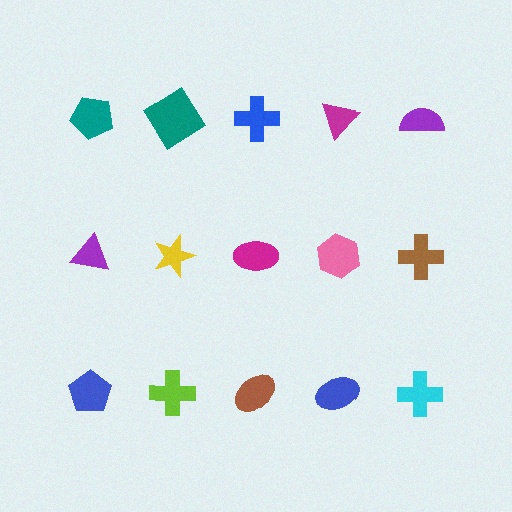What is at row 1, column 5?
A purple semicircle.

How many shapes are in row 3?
5 shapes.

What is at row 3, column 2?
A lime cross.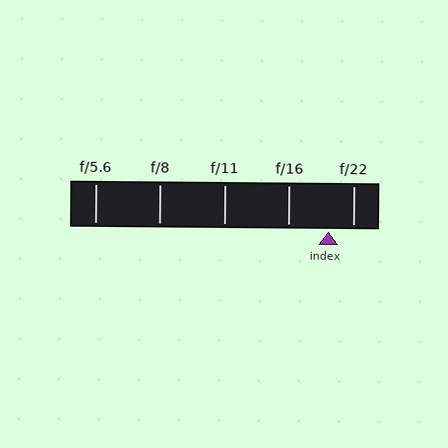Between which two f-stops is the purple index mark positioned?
The index mark is between f/16 and f/22.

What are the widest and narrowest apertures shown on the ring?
The widest aperture shown is f/5.6 and the narrowest is f/22.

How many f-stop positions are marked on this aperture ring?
There are 5 f-stop positions marked.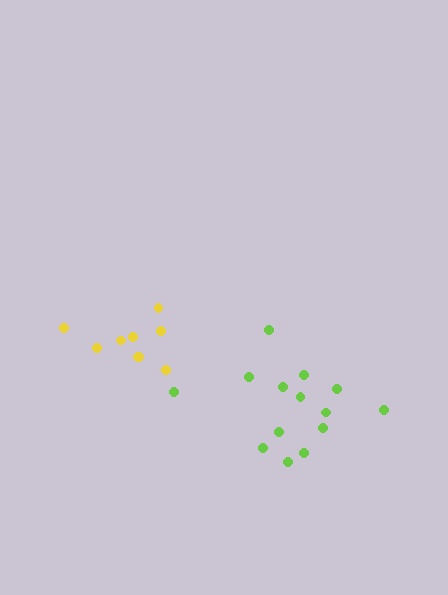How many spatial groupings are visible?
There are 2 spatial groupings.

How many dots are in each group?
Group 1: 14 dots, Group 2: 9 dots (23 total).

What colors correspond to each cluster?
The clusters are colored: lime, yellow.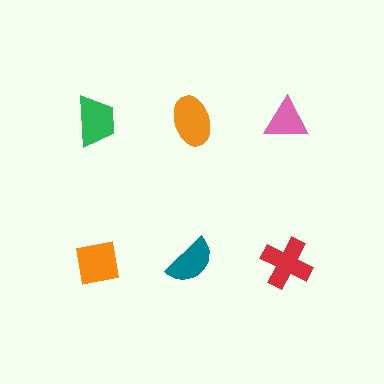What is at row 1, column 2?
An orange ellipse.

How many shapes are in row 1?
3 shapes.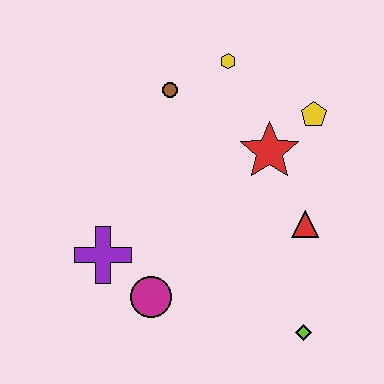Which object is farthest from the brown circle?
The lime diamond is farthest from the brown circle.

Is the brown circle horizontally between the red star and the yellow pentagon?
No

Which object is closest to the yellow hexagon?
The brown circle is closest to the yellow hexagon.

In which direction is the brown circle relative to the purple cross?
The brown circle is above the purple cross.